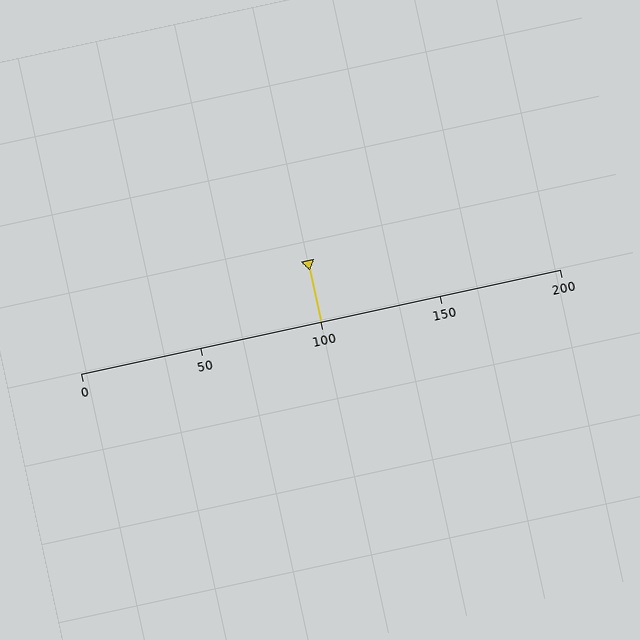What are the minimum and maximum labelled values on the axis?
The axis runs from 0 to 200.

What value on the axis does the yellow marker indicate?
The marker indicates approximately 100.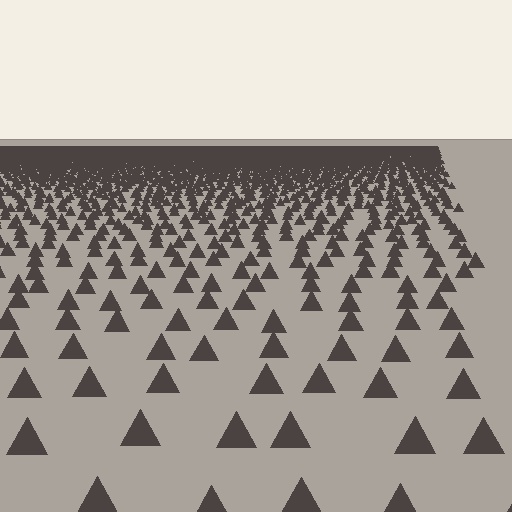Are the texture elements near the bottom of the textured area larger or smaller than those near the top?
Larger. Near the bottom, elements are closer to the viewer and appear at a bigger on-screen size.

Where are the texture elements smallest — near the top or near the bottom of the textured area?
Near the top.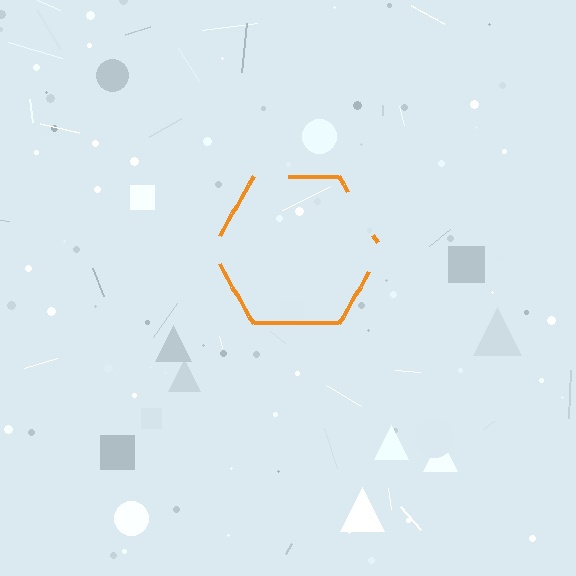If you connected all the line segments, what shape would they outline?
They would outline a hexagon.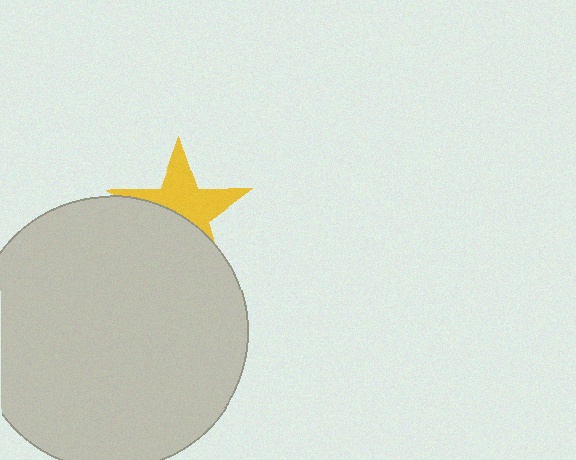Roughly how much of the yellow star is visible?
About half of it is visible (roughly 52%).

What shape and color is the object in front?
The object in front is a light gray circle.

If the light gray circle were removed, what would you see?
You would see the complete yellow star.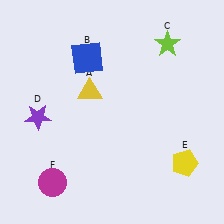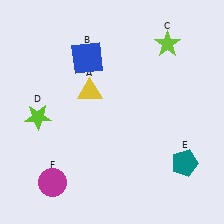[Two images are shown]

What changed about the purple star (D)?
In Image 1, D is purple. In Image 2, it changed to lime.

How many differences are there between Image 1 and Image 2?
There are 2 differences between the two images.